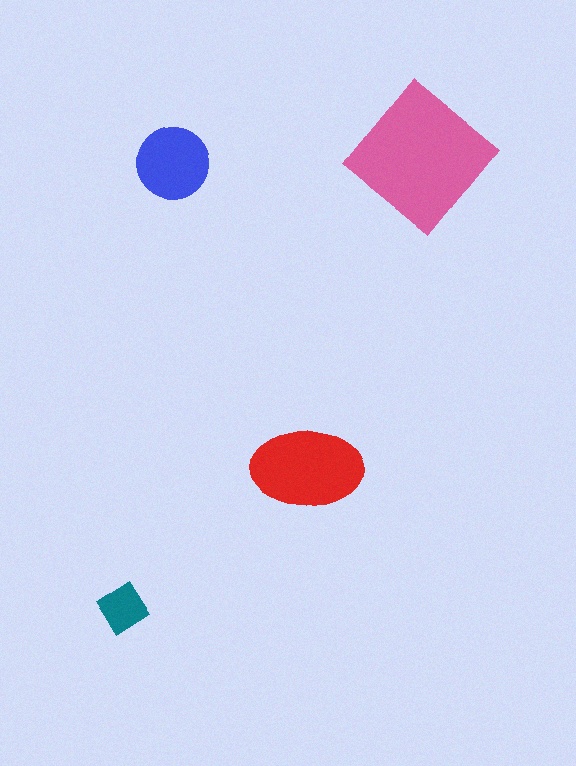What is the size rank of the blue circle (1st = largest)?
3rd.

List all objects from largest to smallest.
The pink diamond, the red ellipse, the blue circle, the teal diamond.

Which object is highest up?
The pink diamond is topmost.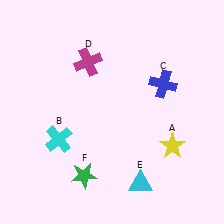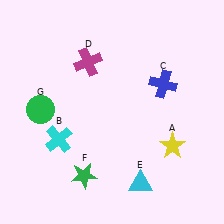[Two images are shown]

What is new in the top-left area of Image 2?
A green circle (G) was added in the top-left area of Image 2.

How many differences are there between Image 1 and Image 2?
There is 1 difference between the two images.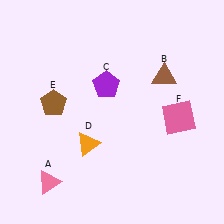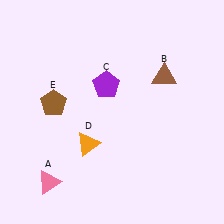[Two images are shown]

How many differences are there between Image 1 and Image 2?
There is 1 difference between the two images.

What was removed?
The pink square (F) was removed in Image 2.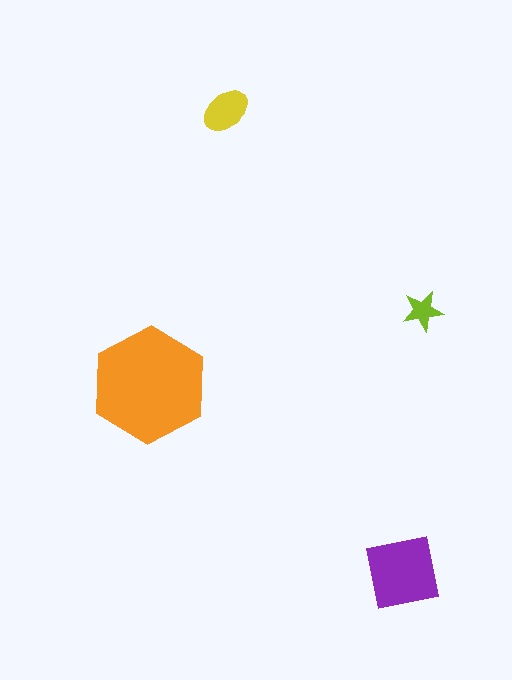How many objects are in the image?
There are 4 objects in the image.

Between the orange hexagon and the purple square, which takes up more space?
The orange hexagon.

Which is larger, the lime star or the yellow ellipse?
The yellow ellipse.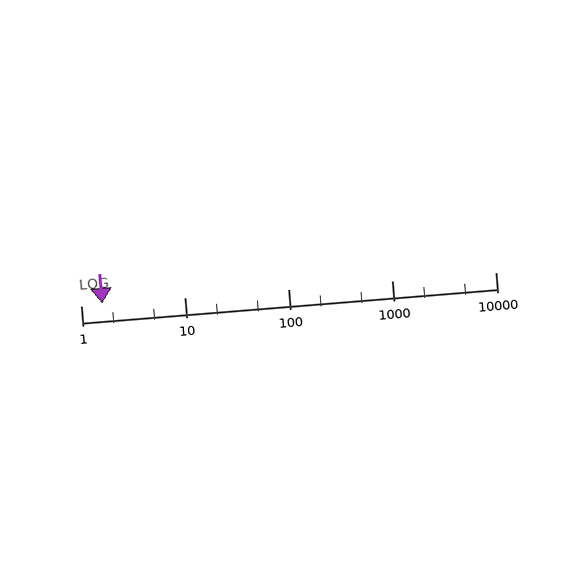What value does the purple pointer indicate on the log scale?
The pointer indicates approximately 1.6.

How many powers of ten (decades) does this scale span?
The scale spans 4 decades, from 1 to 10000.